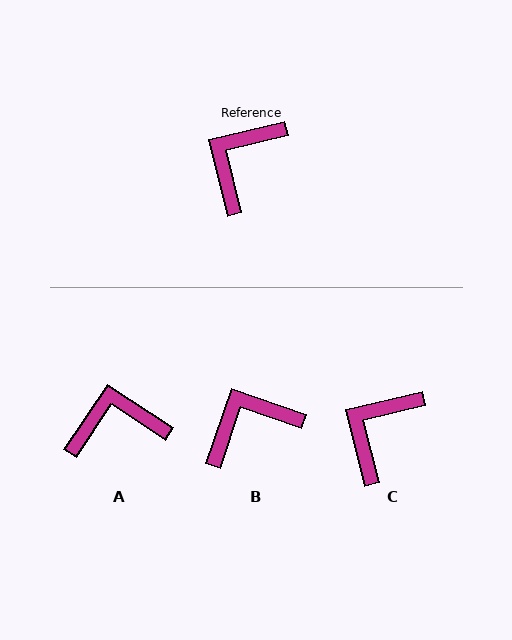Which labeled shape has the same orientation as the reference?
C.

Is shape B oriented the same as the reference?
No, it is off by about 33 degrees.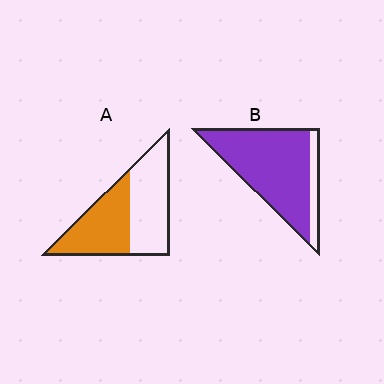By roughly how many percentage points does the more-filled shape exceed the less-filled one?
By roughly 35 percentage points (B over A).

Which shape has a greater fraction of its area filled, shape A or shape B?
Shape B.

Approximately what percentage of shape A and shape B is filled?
A is approximately 50% and B is approximately 85%.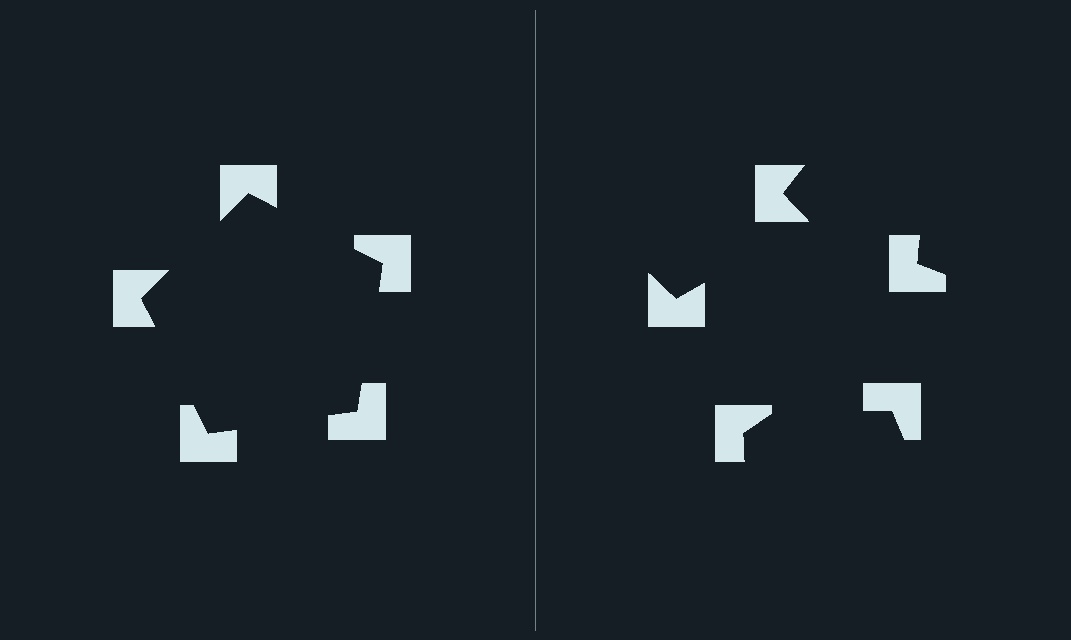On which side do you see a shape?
An illusory pentagon appears on the left side. On the right side the wedge cuts are rotated, so no coherent shape forms.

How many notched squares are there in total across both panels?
10 — 5 on each side.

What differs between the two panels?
The notched squares are positioned identically on both sides; only the wedge orientations differ. On the left they align to a pentagon; on the right they are misaligned.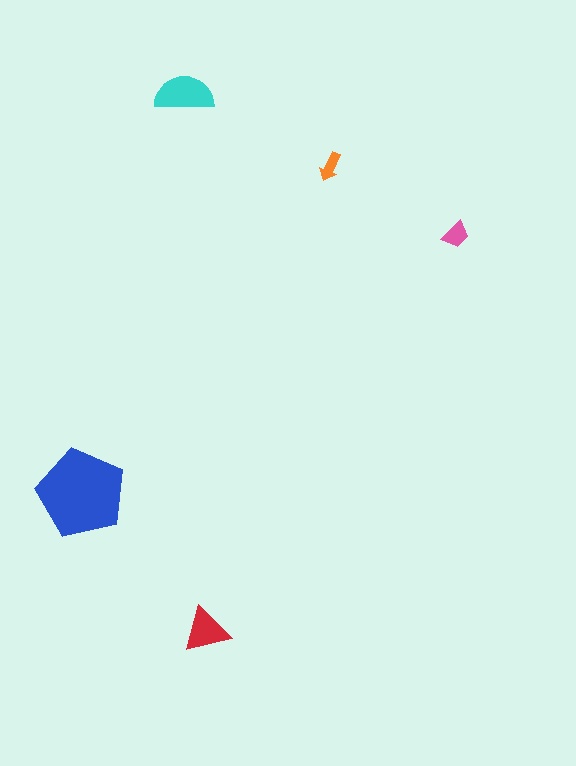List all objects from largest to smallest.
The blue pentagon, the cyan semicircle, the red triangle, the pink trapezoid, the orange arrow.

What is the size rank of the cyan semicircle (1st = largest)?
2nd.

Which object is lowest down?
The red triangle is bottommost.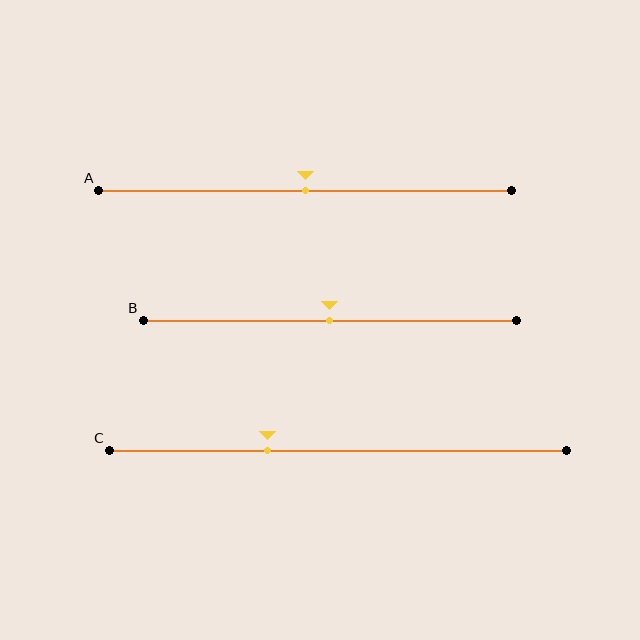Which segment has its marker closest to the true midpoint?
Segment A has its marker closest to the true midpoint.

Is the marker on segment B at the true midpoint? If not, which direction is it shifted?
Yes, the marker on segment B is at the true midpoint.